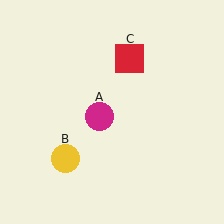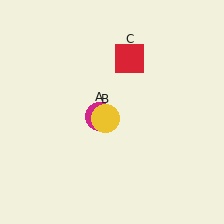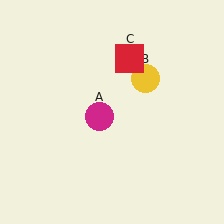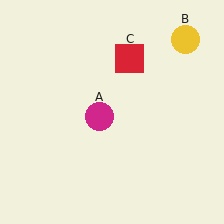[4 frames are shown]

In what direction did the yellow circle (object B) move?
The yellow circle (object B) moved up and to the right.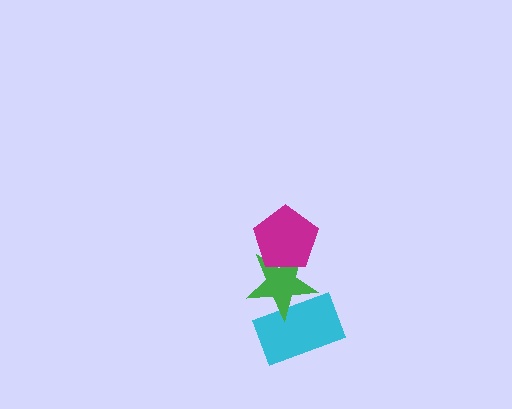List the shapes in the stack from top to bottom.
From top to bottom: the magenta pentagon, the green star, the cyan rectangle.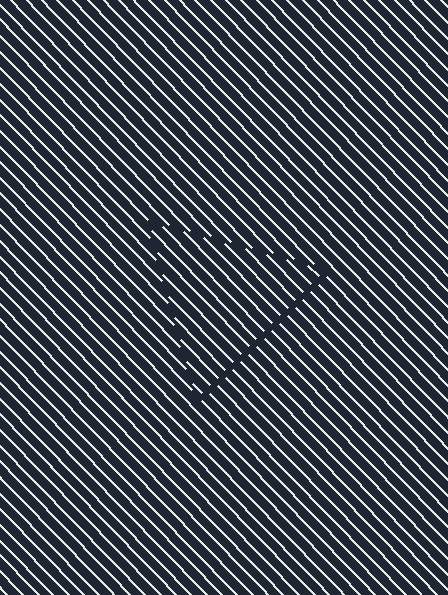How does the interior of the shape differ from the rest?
The interior of the shape contains the same grating, shifted by half a period — the contour is defined by the phase discontinuity where line-ends from the inner and outer gratings abut.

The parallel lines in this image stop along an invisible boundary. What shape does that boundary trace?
An illusory triangle. The interior of the shape contains the same grating, shifted by half a period — the contour is defined by the phase discontinuity where line-ends from the inner and outer gratings abut.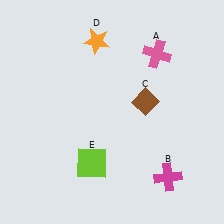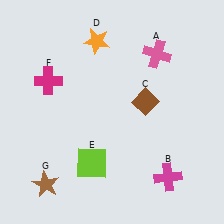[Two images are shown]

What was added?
A magenta cross (F), a brown star (G) were added in Image 2.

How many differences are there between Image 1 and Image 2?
There are 2 differences between the two images.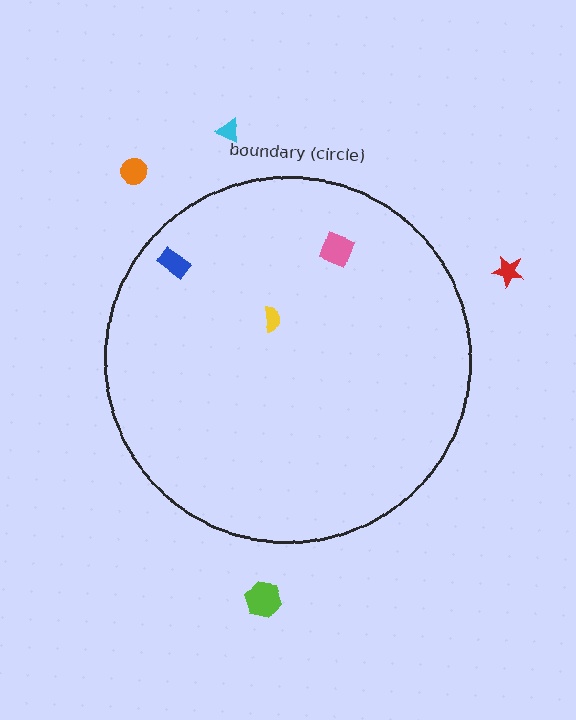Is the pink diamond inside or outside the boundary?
Inside.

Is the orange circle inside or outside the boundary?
Outside.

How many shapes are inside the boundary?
3 inside, 4 outside.